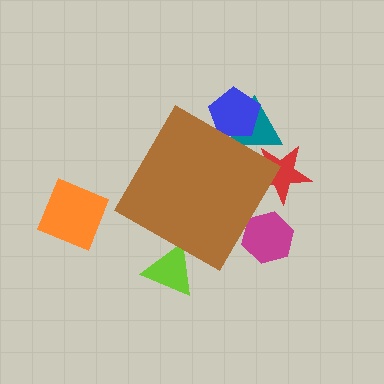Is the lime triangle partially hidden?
Yes, the lime triangle is partially hidden behind the brown diamond.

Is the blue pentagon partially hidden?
Yes, the blue pentagon is partially hidden behind the brown diamond.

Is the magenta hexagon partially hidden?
Yes, the magenta hexagon is partially hidden behind the brown diamond.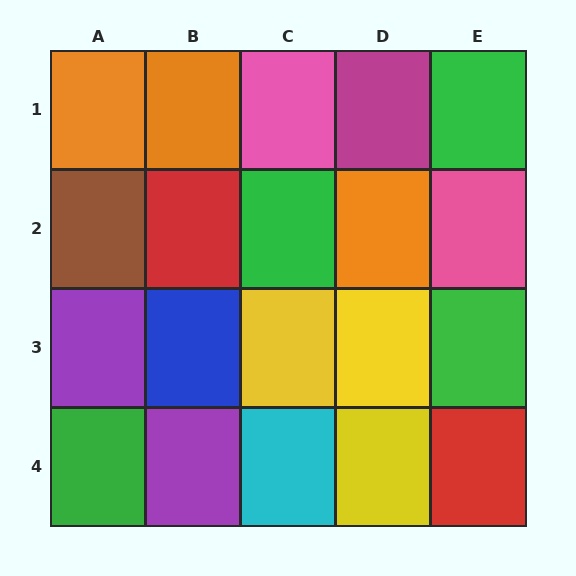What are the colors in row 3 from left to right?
Purple, blue, yellow, yellow, green.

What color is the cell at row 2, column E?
Pink.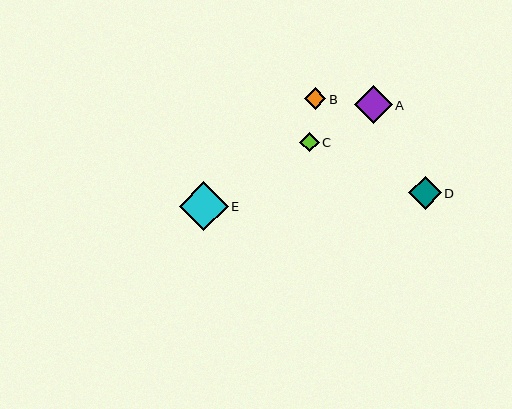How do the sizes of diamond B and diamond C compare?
Diamond B and diamond C are approximately the same size.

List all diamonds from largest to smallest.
From largest to smallest: E, A, D, B, C.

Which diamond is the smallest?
Diamond C is the smallest with a size of approximately 20 pixels.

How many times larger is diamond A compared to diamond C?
Diamond A is approximately 1.9 times the size of diamond C.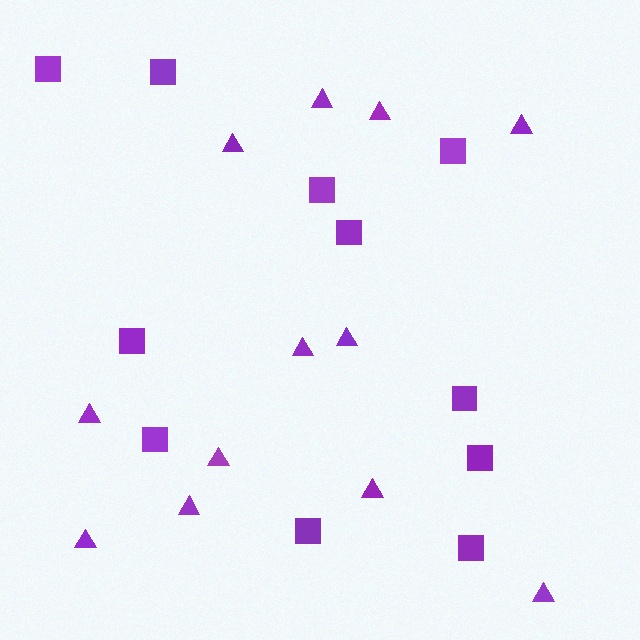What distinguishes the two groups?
There are 2 groups: one group of triangles (12) and one group of squares (11).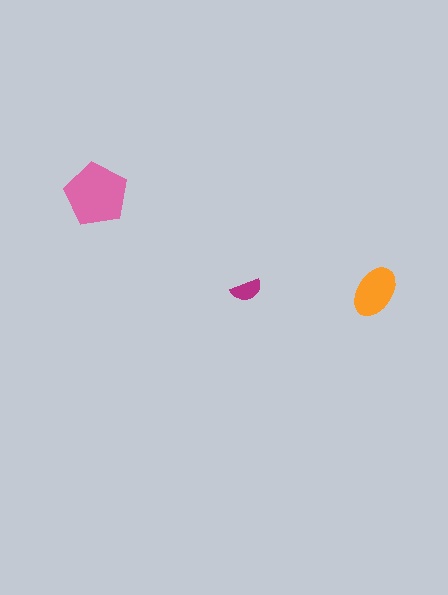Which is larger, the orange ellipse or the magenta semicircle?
The orange ellipse.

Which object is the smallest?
The magenta semicircle.